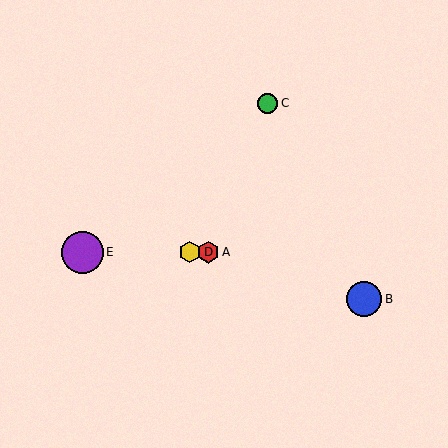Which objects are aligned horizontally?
Objects A, D, E are aligned horizontally.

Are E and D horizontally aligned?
Yes, both are at y≈252.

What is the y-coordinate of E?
Object E is at y≈252.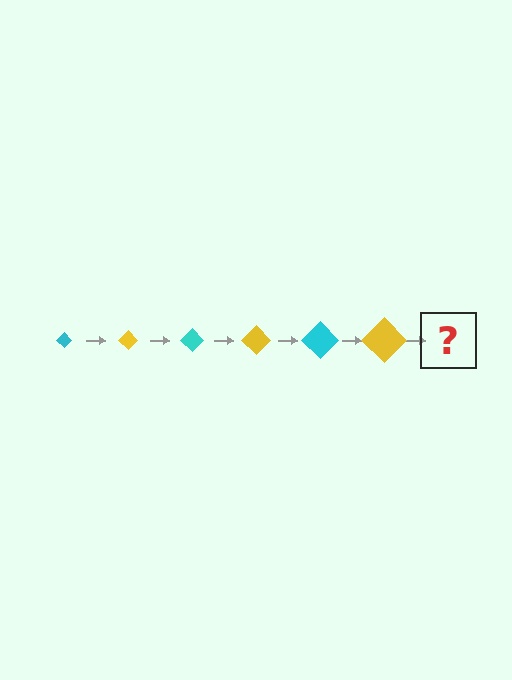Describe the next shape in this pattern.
It should be a cyan diamond, larger than the previous one.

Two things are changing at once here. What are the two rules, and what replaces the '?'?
The two rules are that the diamond grows larger each step and the color cycles through cyan and yellow. The '?' should be a cyan diamond, larger than the previous one.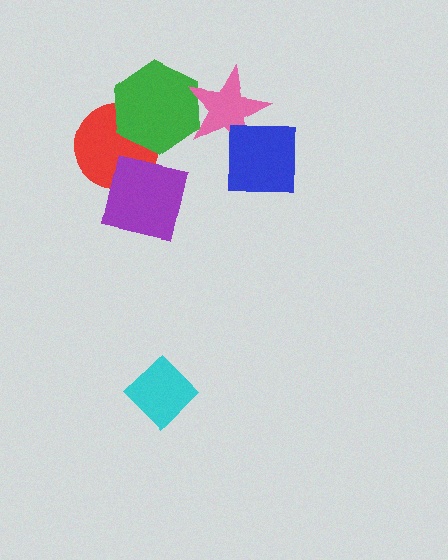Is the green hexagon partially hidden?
Yes, it is partially covered by another shape.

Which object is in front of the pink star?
The blue square is in front of the pink star.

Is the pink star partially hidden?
Yes, it is partially covered by another shape.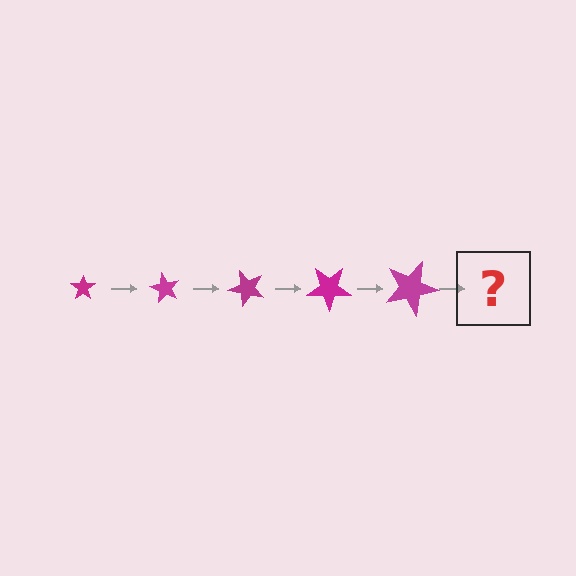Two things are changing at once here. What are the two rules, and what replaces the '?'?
The two rules are that the star grows larger each step and it rotates 60 degrees each step. The '?' should be a star, larger than the previous one and rotated 300 degrees from the start.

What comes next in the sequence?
The next element should be a star, larger than the previous one and rotated 300 degrees from the start.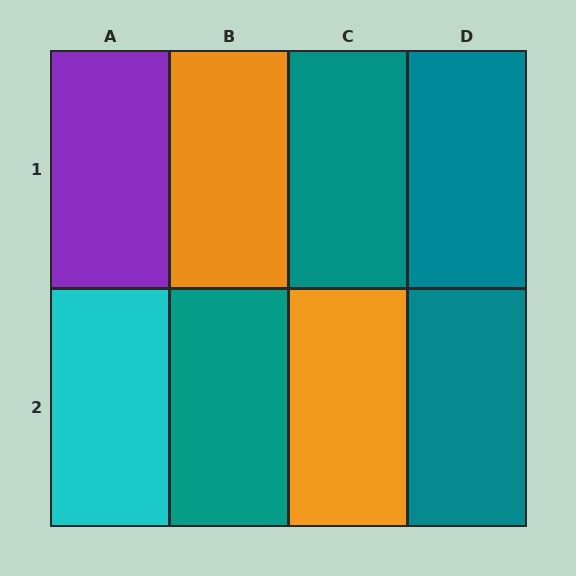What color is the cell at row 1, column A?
Purple.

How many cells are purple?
1 cell is purple.